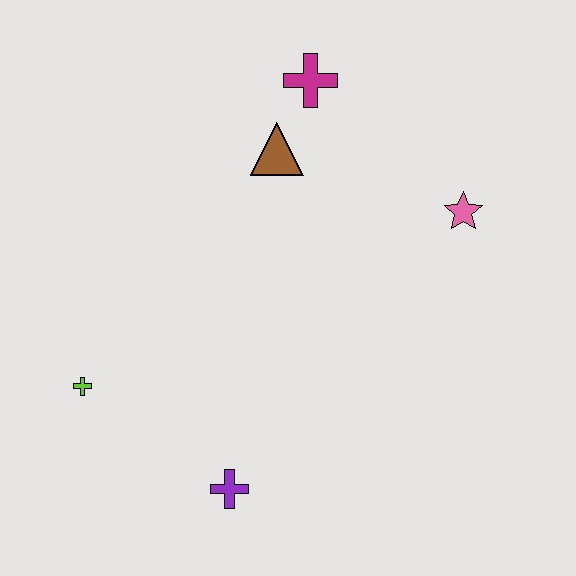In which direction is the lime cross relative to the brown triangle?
The lime cross is below the brown triangle.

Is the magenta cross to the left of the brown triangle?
No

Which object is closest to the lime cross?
The purple cross is closest to the lime cross.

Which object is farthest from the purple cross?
The magenta cross is farthest from the purple cross.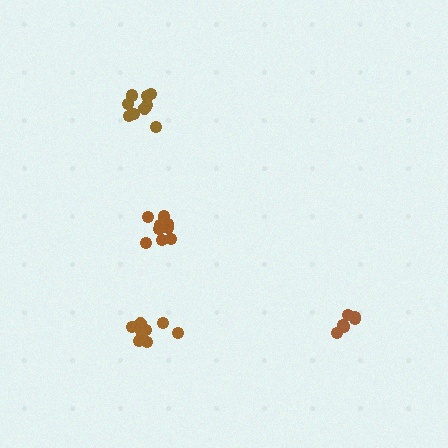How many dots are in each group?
Group 1: 10 dots, Group 2: 9 dots, Group 3: 7 dots, Group 4: 9 dots (35 total).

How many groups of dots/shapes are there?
There are 4 groups.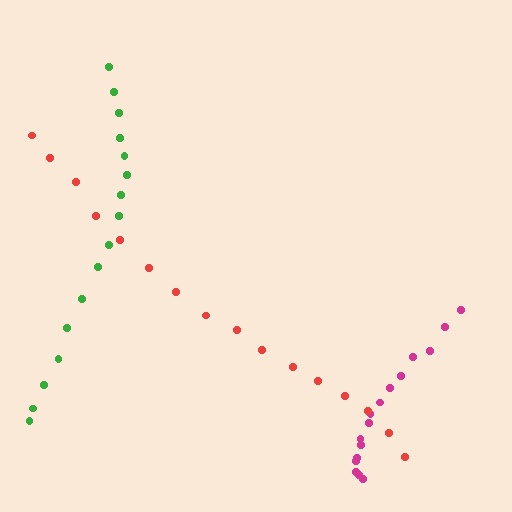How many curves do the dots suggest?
There are 3 distinct paths.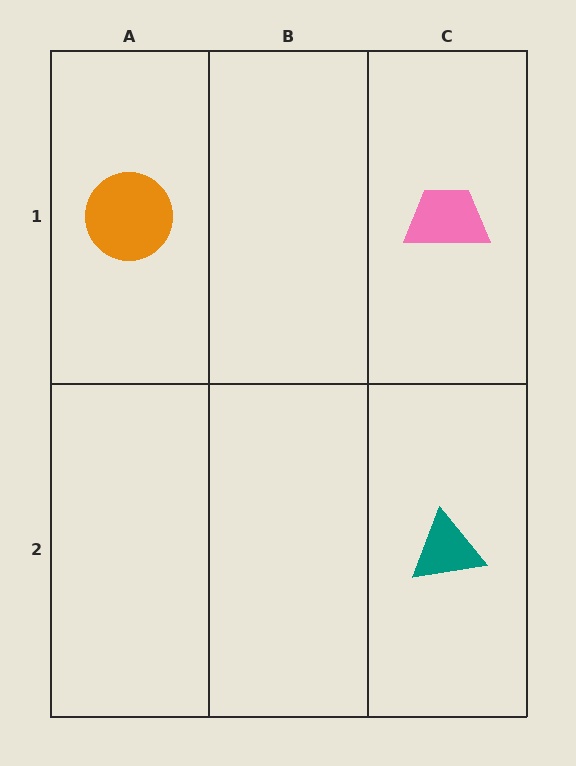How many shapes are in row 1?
2 shapes.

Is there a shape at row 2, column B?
No, that cell is empty.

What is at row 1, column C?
A pink trapezoid.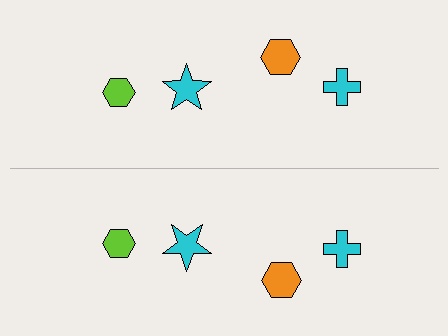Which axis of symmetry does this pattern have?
The pattern has a horizontal axis of symmetry running through the center of the image.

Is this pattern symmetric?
Yes, this pattern has bilateral (reflection) symmetry.